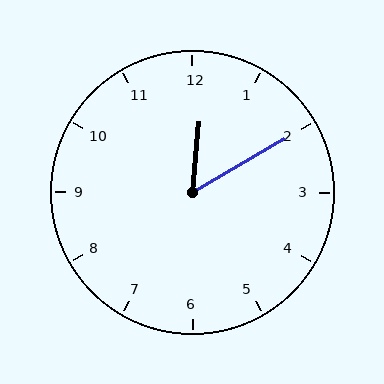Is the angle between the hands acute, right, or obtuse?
It is acute.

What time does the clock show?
12:10.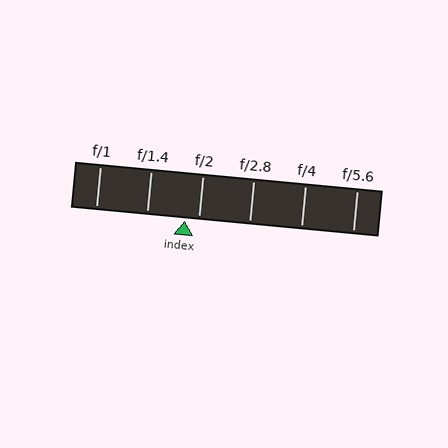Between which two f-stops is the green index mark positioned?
The index mark is between f/1.4 and f/2.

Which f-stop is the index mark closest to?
The index mark is closest to f/2.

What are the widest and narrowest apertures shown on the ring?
The widest aperture shown is f/1 and the narrowest is f/5.6.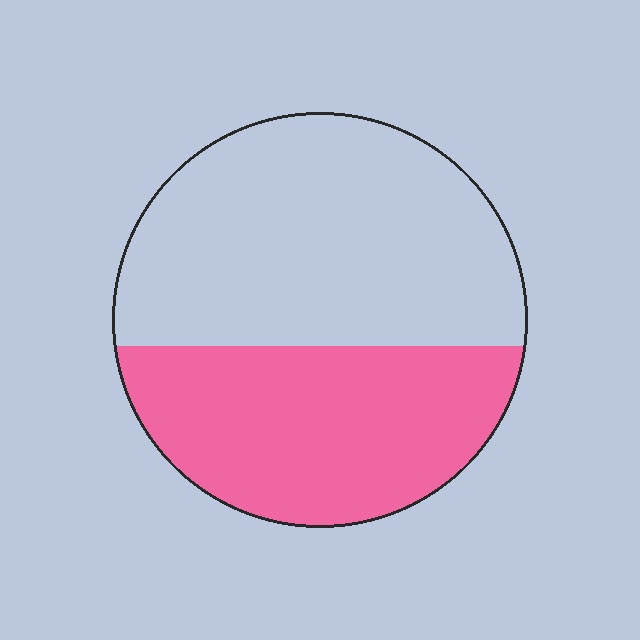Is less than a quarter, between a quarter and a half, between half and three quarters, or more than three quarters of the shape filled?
Between a quarter and a half.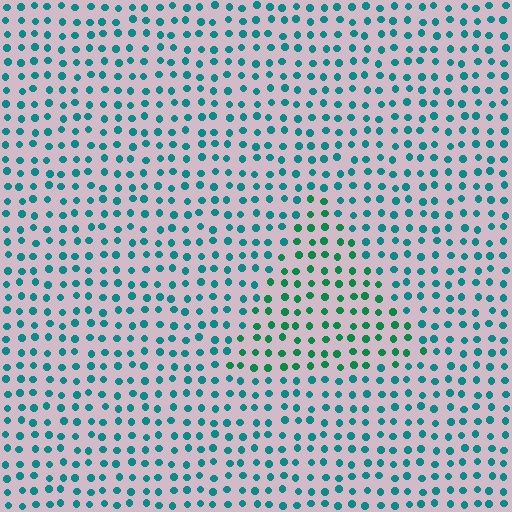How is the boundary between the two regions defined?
The boundary is defined purely by a slight shift in hue (about 30 degrees). Spacing, size, and orientation are identical on both sides.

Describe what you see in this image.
The image is filled with small teal elements in a uniform arrangement. A triangle-shaped region is visible where the elements are tinted to a slightly different hue, forming a subtle color boundary.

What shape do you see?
I see a triangle.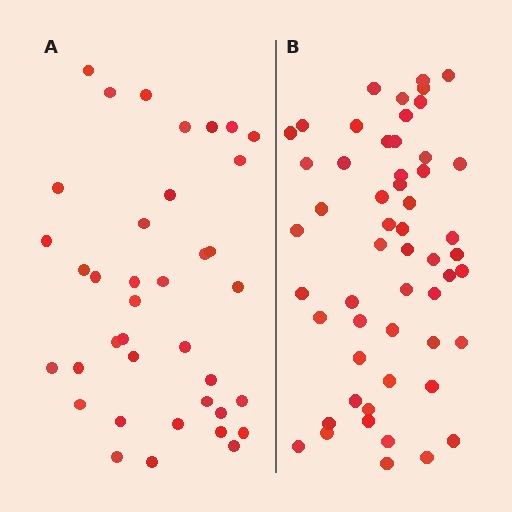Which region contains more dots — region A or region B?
Region B (the right region) has more dots.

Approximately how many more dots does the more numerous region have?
Region B has approximately 15 more dots than region A.